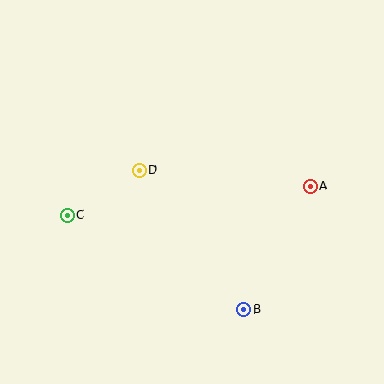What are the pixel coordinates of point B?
Point B is at (244, 310).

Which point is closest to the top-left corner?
Point D is closest to the top-left corner.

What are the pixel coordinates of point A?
Point A is at (310, 186).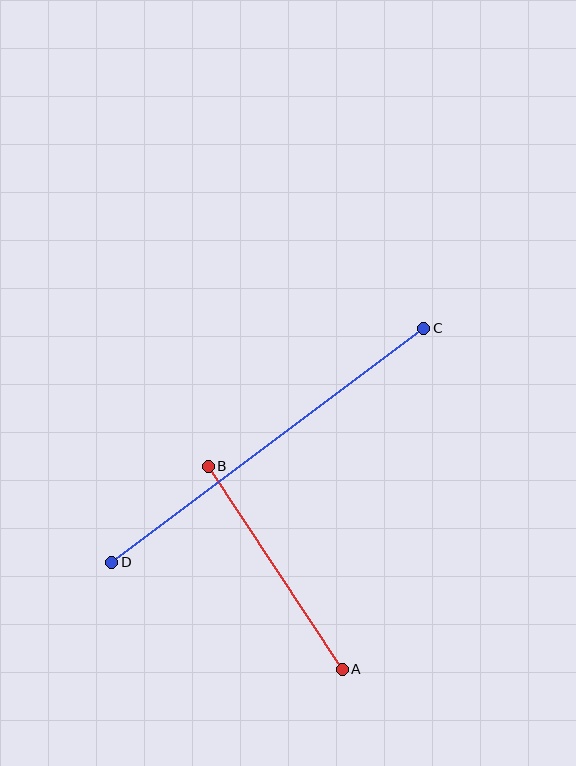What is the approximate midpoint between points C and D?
The midpoint is at approximately (268, 445) pixels.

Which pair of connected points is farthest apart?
Points C and D are farthest apart.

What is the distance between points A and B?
The distance is approximately 244 pixels.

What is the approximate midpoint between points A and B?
The midpoint is at approximately (275, 568) pixels.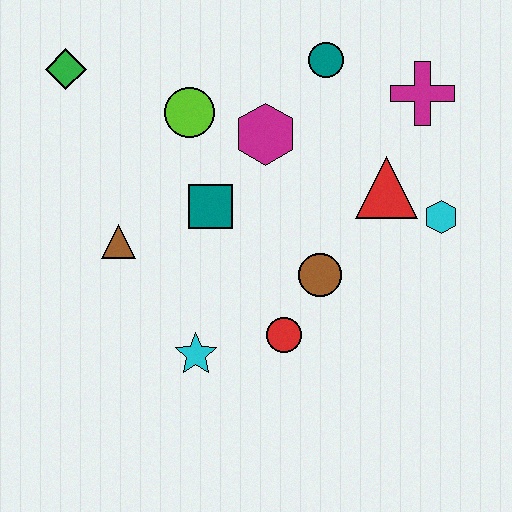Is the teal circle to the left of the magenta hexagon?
No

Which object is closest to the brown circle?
The red circle is closest to the brown circle.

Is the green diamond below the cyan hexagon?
No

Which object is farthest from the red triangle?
The green diamond is farthest from the red triangle.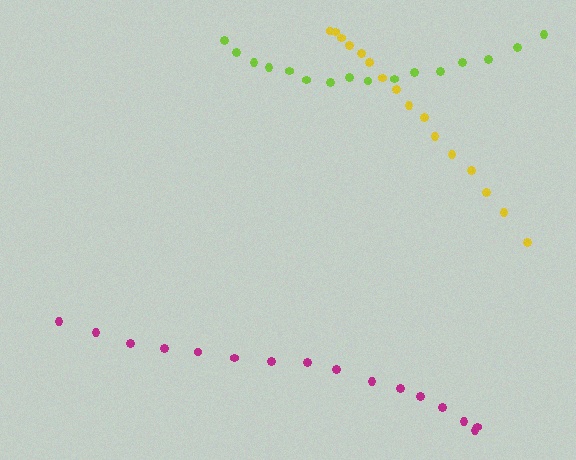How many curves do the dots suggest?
There are 3 distinct paths.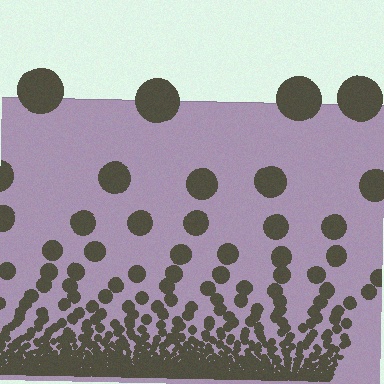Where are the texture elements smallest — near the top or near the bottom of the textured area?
Near the bottom.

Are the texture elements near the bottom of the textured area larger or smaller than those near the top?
Smaller. The gradient is inverted — elements near the bottom are smaller and denser.